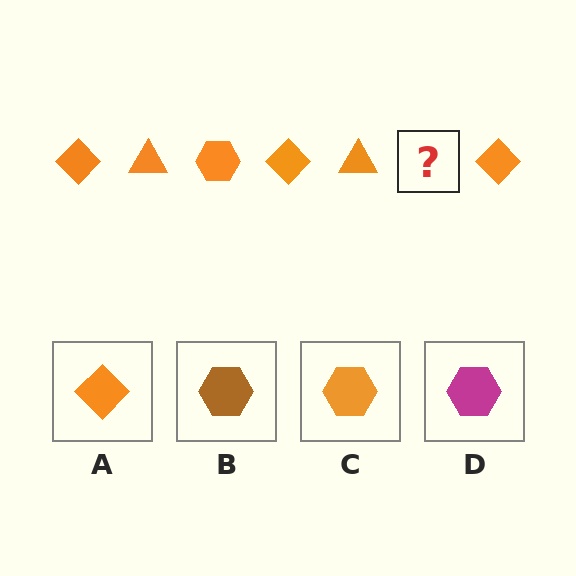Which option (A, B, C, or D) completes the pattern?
C.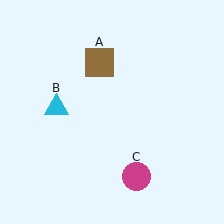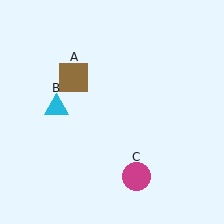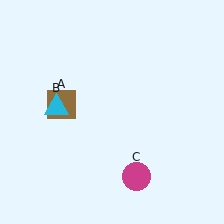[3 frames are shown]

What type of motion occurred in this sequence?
The brown square (object A) rotated counterclockwise around the center of the scene.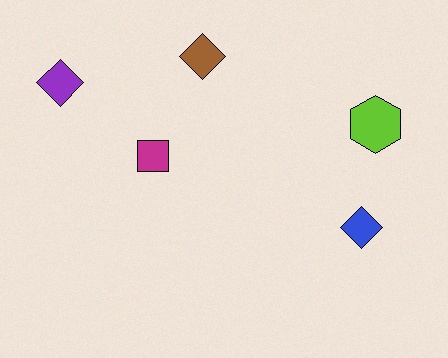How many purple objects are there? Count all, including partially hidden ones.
There is 1 purple object.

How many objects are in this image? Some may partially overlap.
There are 5 objects.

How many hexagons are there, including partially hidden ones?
There is 1 hexagon.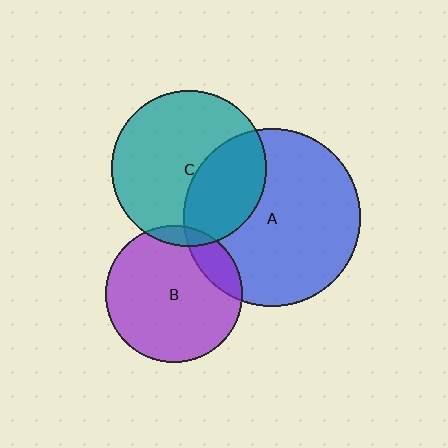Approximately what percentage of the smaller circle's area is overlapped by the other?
Approximately 15%.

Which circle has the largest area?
Circle A (blue).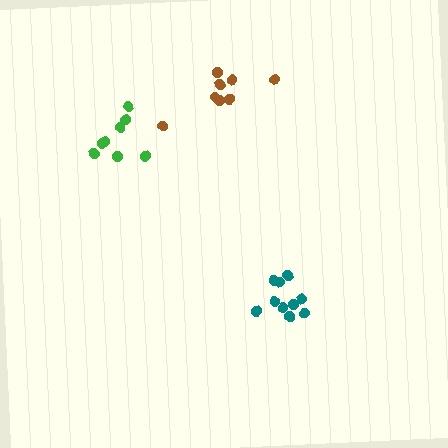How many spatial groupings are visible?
There are 3 spatial groupings.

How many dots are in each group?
Group 1: 10 dots, Group 2: 8 dots, Group 3: 8 dots (26 total).